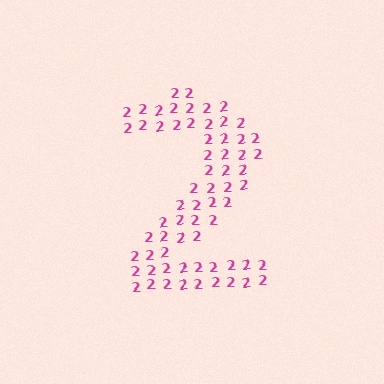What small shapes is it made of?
It is made of small digit 2's.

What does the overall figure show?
The overall figure shows the digit 2.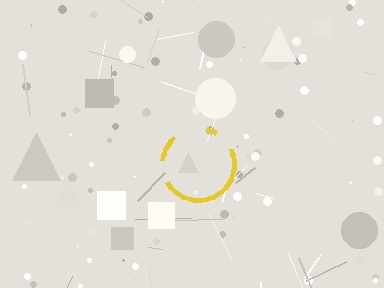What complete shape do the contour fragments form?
The contour fragments form a circle.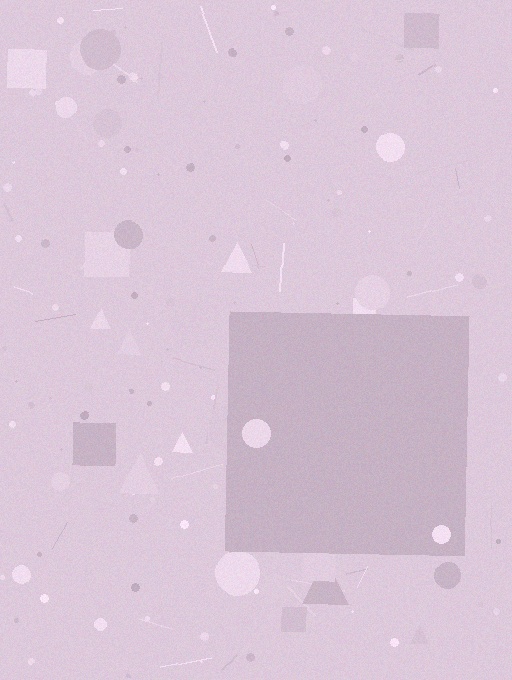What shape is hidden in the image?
A square is hidden in the image.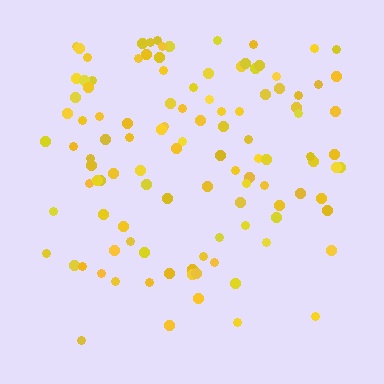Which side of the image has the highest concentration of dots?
The top.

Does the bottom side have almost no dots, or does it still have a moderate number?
Still a moderate number, just noticeably fewer than the top.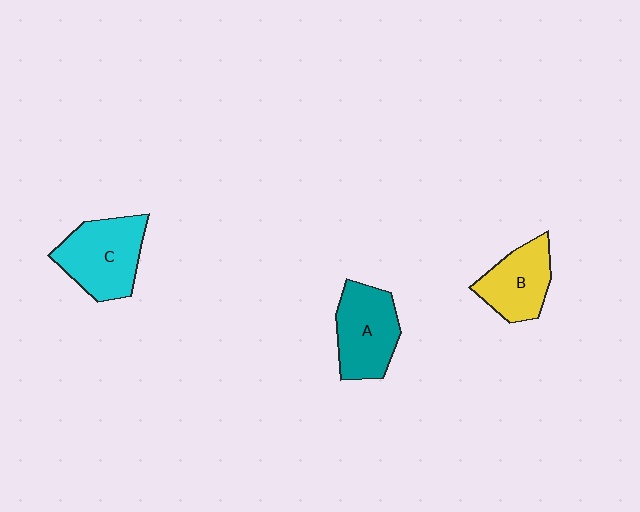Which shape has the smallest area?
Shape B (yellow).